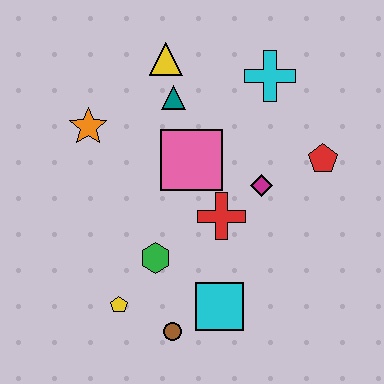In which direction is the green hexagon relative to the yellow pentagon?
The green hexagon is above the yellow pentagon.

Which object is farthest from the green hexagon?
The cyan cross is farthest from the green hexagon.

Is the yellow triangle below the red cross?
No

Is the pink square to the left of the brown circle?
No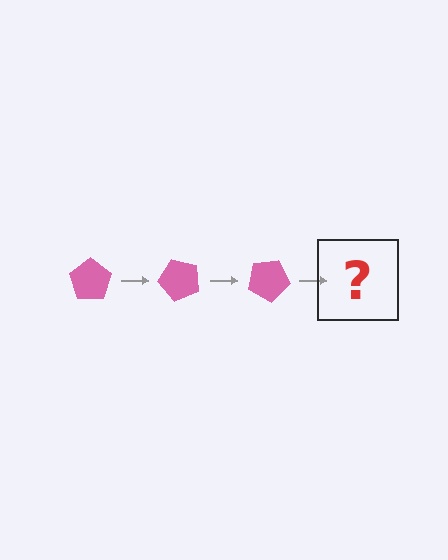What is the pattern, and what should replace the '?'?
The pattern is that the pentagon rotates 50 degrees each step. The '?' should be a pink pentagon rotated 150 degrees.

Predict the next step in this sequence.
The next step is a pink pentagon rotated 150 degrees.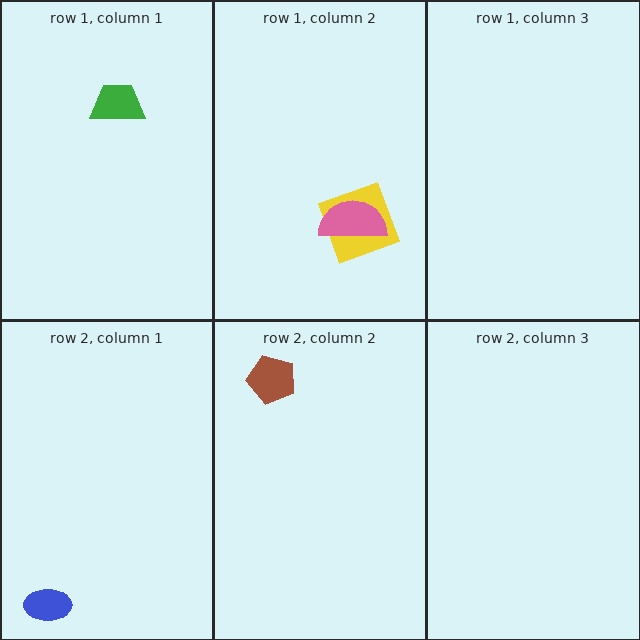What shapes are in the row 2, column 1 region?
The blue ellipse.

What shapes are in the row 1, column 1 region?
The green trapezoid.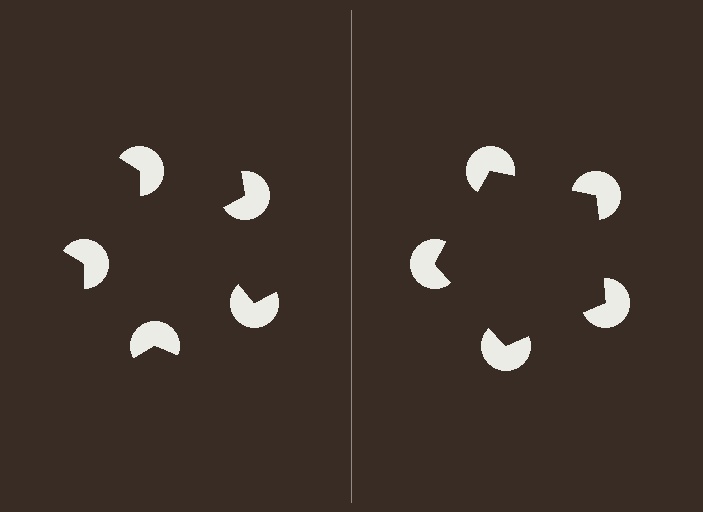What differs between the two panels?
The pac-man discs are positioned identically on both sides; only the wedge orientations differ. On the right they align to a pentagon; on the left they are misaligned.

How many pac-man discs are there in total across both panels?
10 — 5 on each side.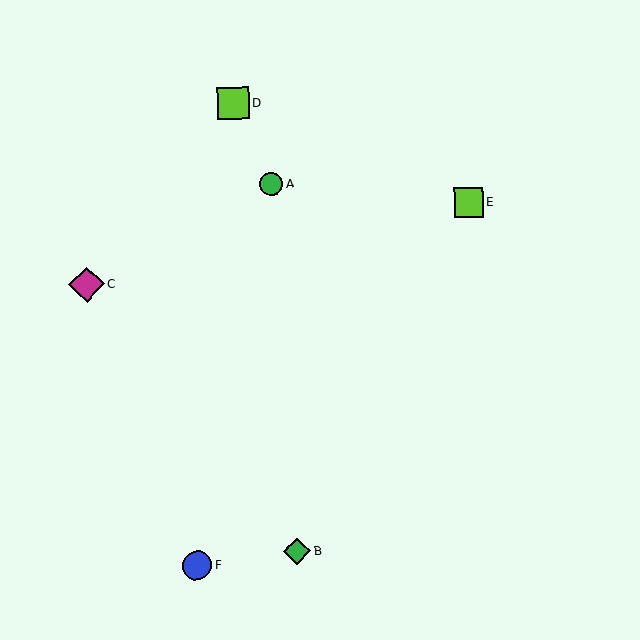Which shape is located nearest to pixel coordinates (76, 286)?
The magenta diamond (labeled C) at (87, 284) is nearest to that location.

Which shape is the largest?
The magenta diamond (labeled C) is the largest.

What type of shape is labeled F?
Shape F is a blue circle.